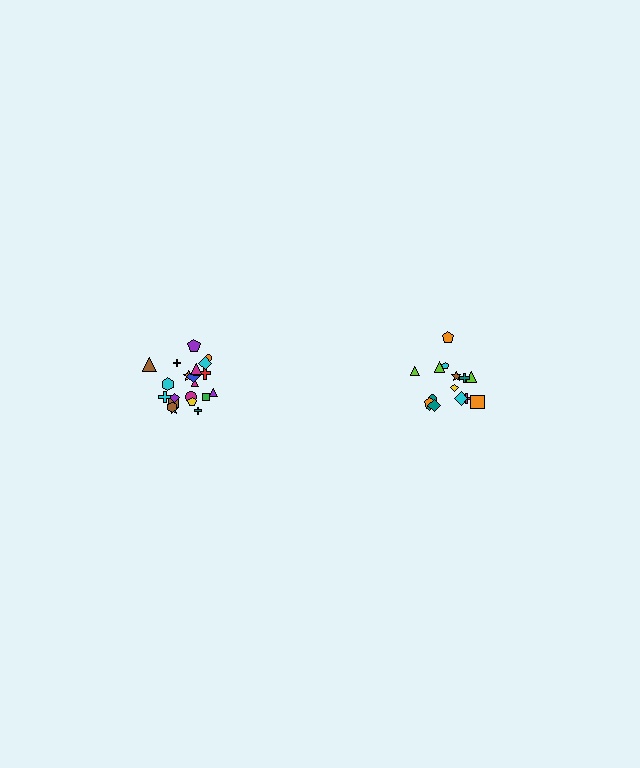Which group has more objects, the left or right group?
The left group.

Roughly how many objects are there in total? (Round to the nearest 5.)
Roughly 35 objects in total.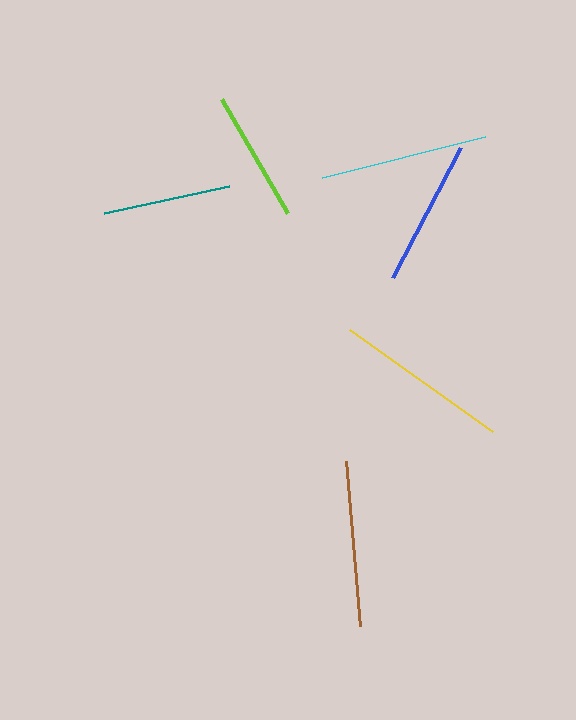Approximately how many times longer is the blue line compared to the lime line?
The blue line is approximately 1.1 times the length of the lime line.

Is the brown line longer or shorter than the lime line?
The brown line is longer than the lime line.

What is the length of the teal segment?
The teal segment is approximately 128 pixels long.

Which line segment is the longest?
The yellow line is the longest at approximately 176 pixels.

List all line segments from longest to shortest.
From longest to shortest: yellow, cyan, brown, blue, lime, teal.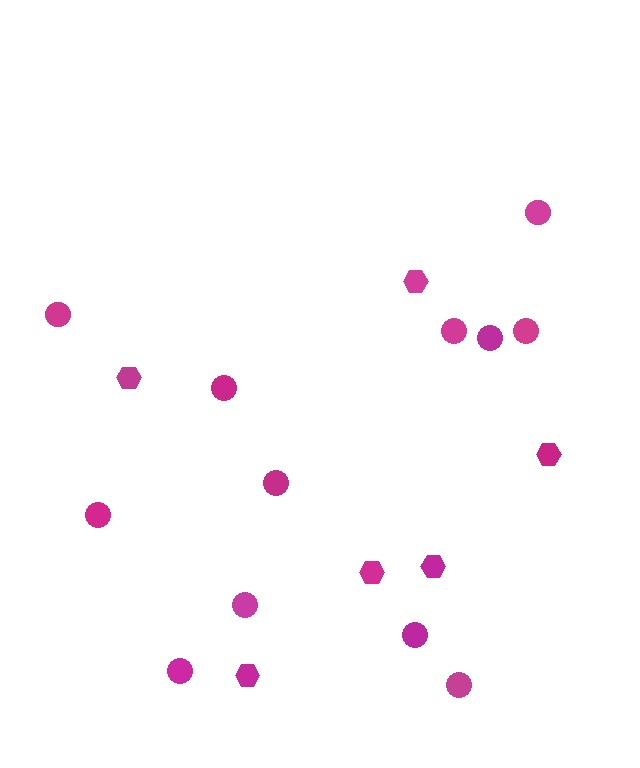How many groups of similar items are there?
There are 2 groups: one group of hexagons (6) and one group of circles (12).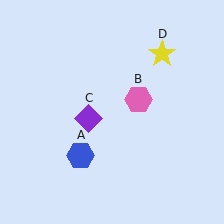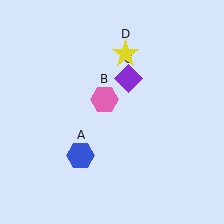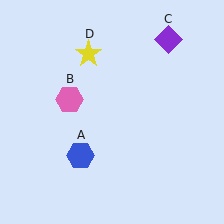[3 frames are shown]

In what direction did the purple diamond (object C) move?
The purple diamond (object C) moved up and to the right.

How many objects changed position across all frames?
3 objects changed position: pink hexagon (object B), purple diamond (object C), yellow star (object D).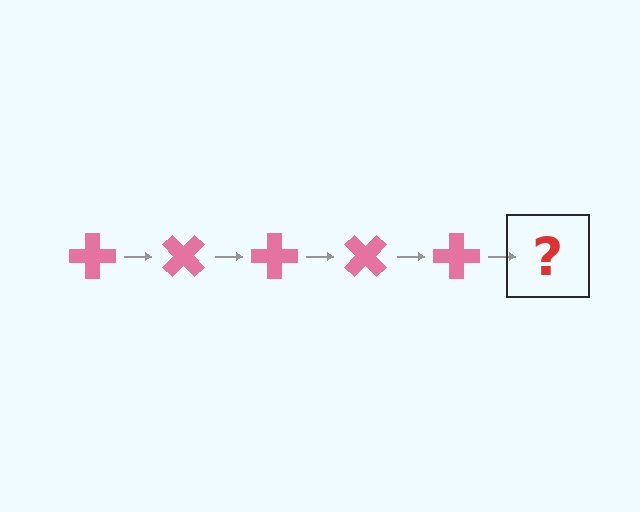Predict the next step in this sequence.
The next step is a pink cross rotated 225 degrees.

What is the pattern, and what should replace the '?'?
The pattern is that the cross rotates 45 degrees each step. The '?' should be a pink cross rotated 225 degrees.